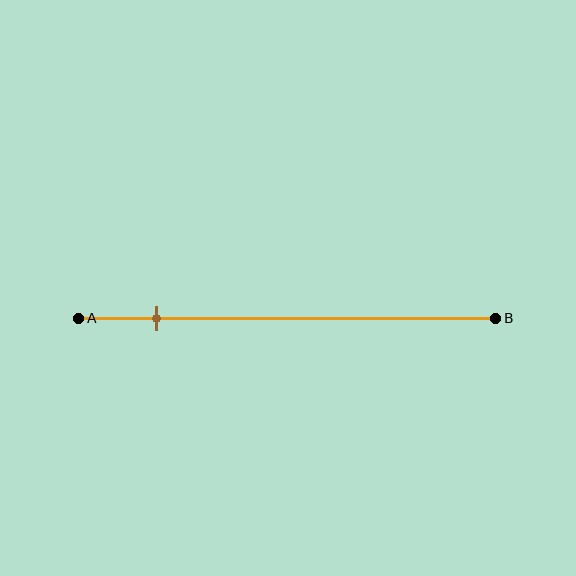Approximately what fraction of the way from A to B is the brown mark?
The brown mark is approximately 20% of the way from A to B.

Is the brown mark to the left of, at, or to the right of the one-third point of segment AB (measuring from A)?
The brown mark is to the left of the one-third point of segment AB.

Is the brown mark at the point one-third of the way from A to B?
No, the mark is at about 20% from A, not at the 33% one-third point.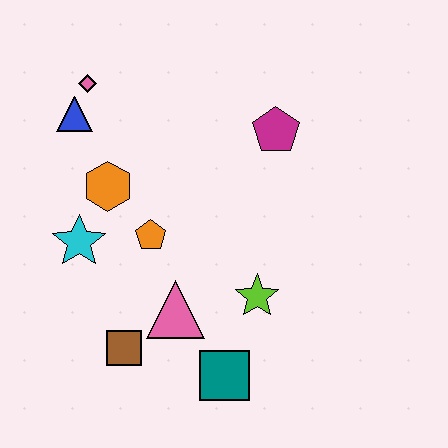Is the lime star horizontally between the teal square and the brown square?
No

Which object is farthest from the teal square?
The pink diamond is farthest from the teal square.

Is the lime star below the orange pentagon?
Yes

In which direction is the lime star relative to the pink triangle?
The lime star is to the right of the pink triangle.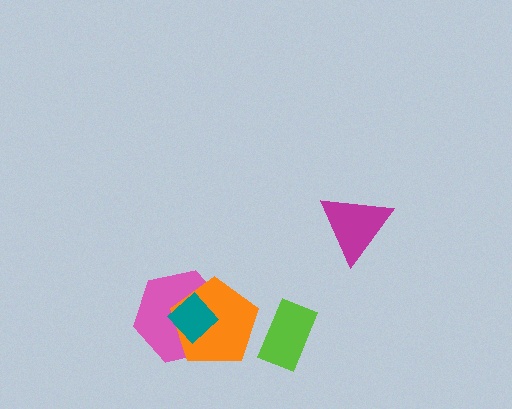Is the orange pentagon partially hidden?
Yes, it is partially covered by another shape.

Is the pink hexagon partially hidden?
Yes, it is partially covered by another shape.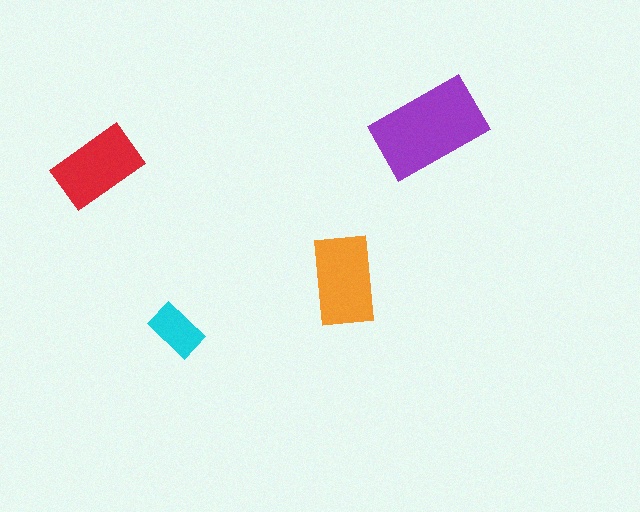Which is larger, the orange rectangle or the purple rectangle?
The purple one.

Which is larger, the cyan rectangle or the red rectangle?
The red one.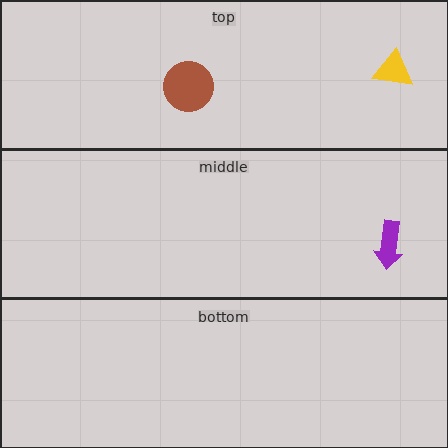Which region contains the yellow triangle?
The top region.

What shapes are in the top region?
The brown circle, the yellow triangle.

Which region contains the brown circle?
The top region.